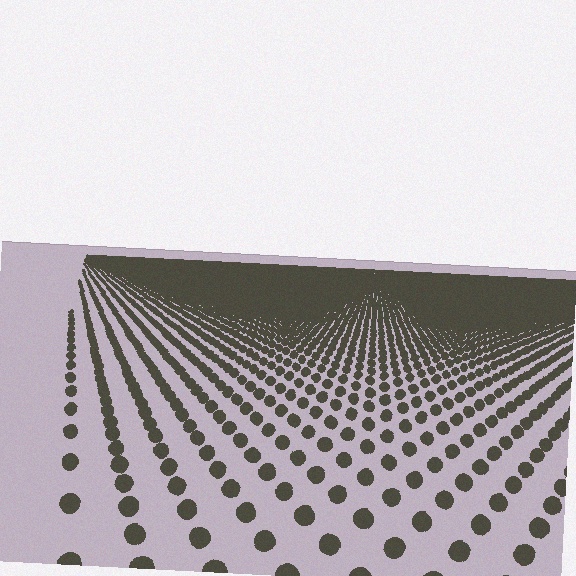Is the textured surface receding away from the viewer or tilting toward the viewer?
The surface is receding away from the viewer. Texture elements get smaller and denser toward the top.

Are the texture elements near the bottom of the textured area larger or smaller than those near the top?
Larger. Near the bottom, elements are closer to the viewer and appear at a bigger on-screen size.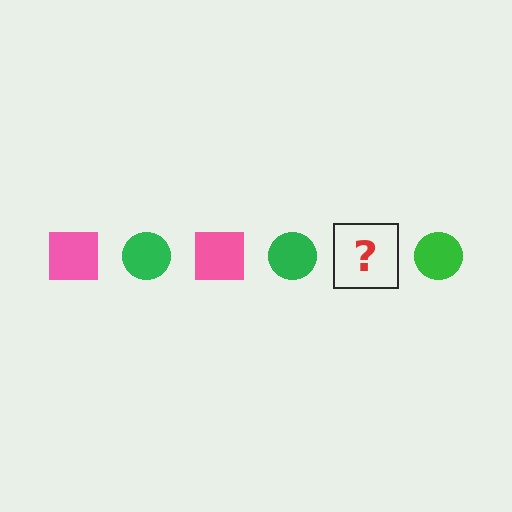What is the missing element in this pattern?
The missing element is a pink square.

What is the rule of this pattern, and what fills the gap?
The rule is that the pattern alternates between pink square and green circle. The gap should be filled with a pink square.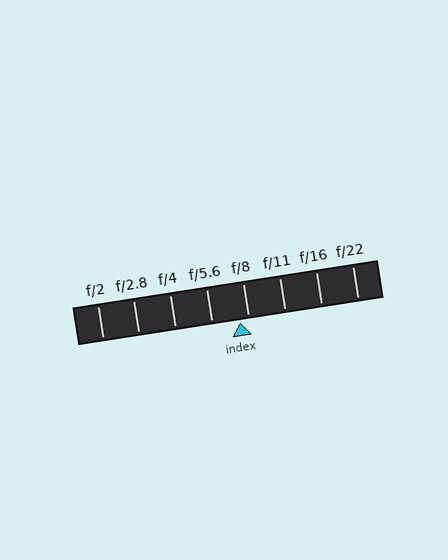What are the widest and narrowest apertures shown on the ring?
The widest aperture shown is f/2 and the narrowest is f/22.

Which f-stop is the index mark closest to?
The index mark is closest to f/8.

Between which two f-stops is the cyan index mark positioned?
The index mark is between f/5.6 and f/8.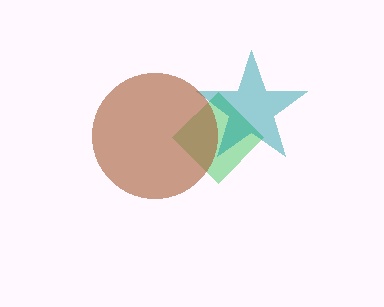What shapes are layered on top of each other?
The layered shapes are: a green diamond, a teal star, a brown circle.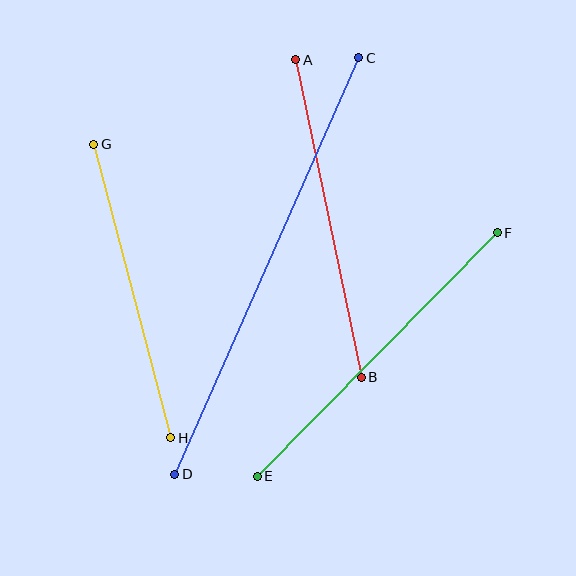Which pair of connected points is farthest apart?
Points C and D are farthest apart.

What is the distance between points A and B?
The distance is approximately 324 pixels.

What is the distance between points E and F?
The distance is approximately 342 pixels.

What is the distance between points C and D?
The distance is approximately 456 pixels.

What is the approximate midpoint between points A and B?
The midpoint is at approximately (328, 219) pixels.